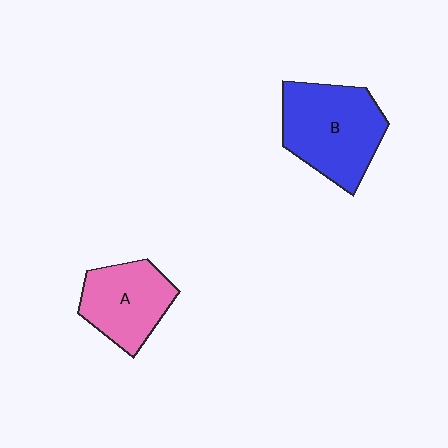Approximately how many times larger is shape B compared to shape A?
Approximately 1.3 times.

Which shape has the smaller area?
Shape A (pink).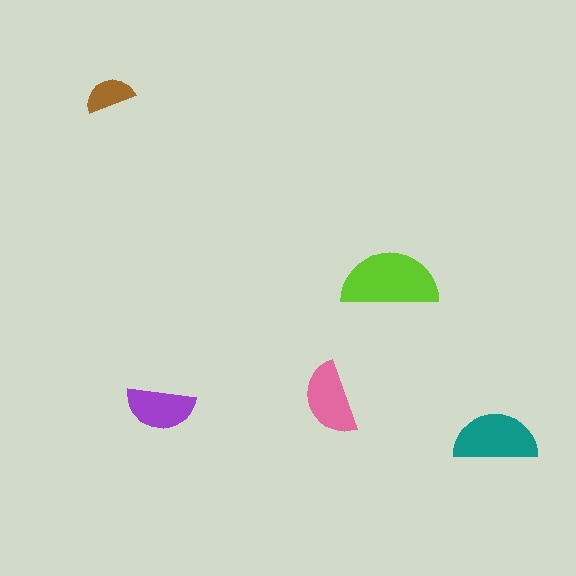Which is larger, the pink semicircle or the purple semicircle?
The pink one.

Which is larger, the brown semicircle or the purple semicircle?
The purple one.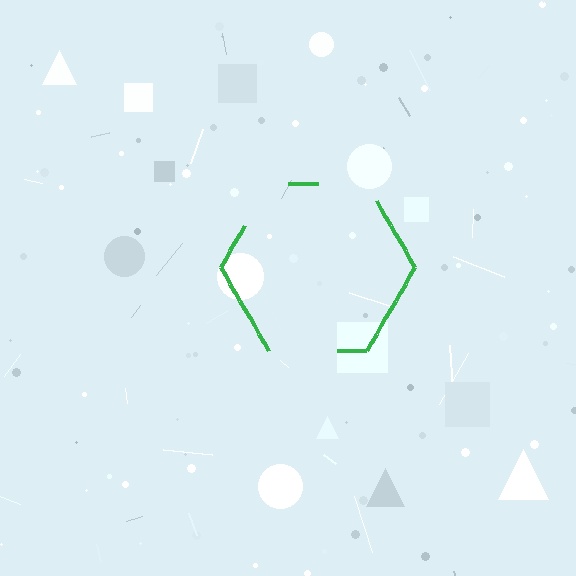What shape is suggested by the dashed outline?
The dashed outline suggests a hexagon.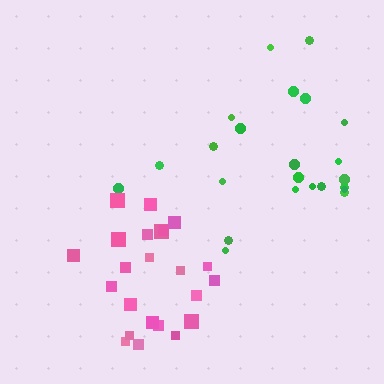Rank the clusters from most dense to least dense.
pink, green.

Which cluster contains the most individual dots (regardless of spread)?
Green (23).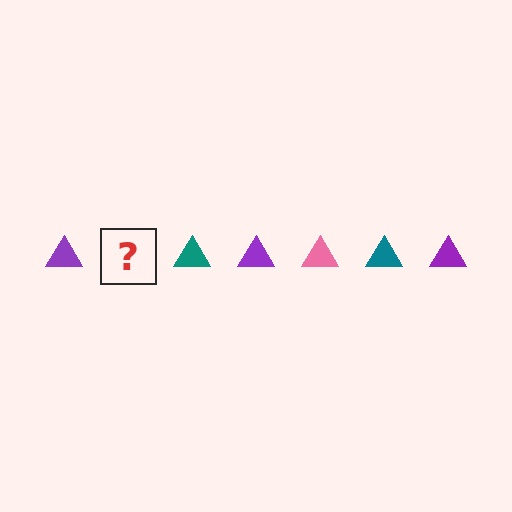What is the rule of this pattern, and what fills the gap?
The rule is that the pattern cycles through purple, pink, teal triangles. The gap should be filled with a pink triangle.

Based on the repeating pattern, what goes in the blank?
The blank should be a pink triangle.